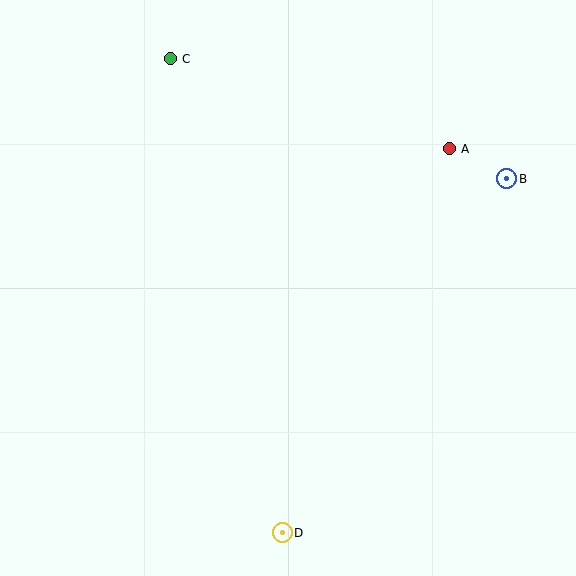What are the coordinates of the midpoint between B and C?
The midpoint between B and C is at (338, 119).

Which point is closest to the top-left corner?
Point C is closest to the top-left corner.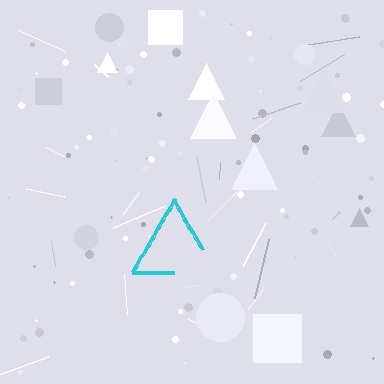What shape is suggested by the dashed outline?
The dashed outline suggests a triangle.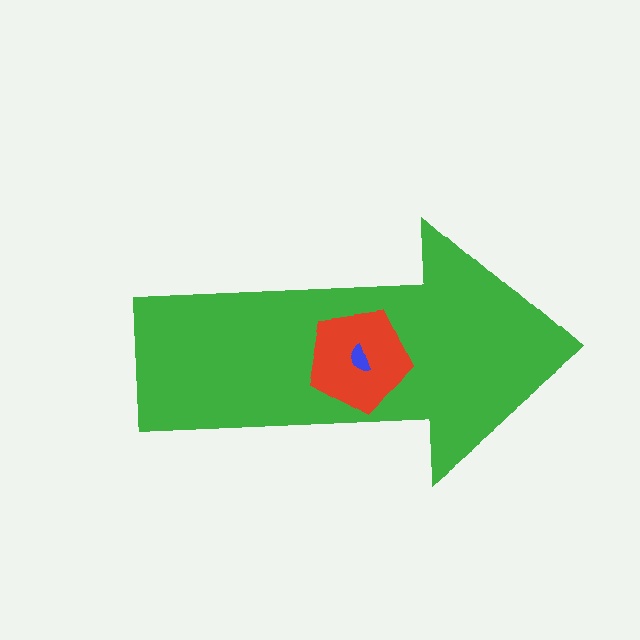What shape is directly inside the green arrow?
The red pentagon.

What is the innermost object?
The blue semicircle.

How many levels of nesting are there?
3.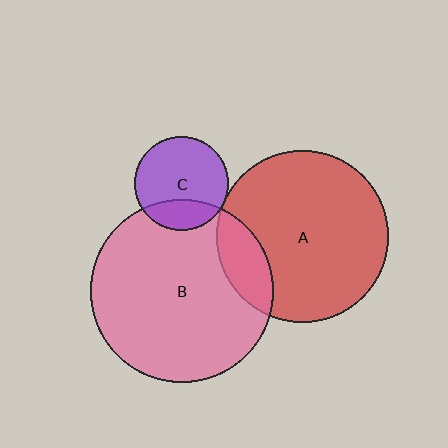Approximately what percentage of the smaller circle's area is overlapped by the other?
Approximately 25%.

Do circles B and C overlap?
Yes.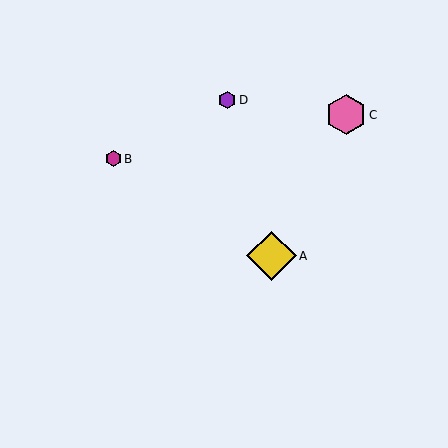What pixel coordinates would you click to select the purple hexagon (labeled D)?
Click at (227, 100) to select the purple hexagon D.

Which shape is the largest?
The yellow diamond (labeled A) is the largest.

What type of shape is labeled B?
Shape B is a magenta hexagon.